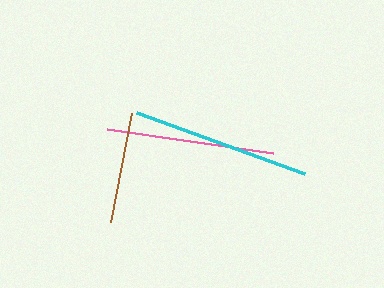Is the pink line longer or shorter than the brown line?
The pink line is longer than the brown line.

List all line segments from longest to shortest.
From longest to shortest: cyan, pink, brown.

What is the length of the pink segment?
The pink segment is approximately 168 pixels long.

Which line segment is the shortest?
The brown line is the shortest at approximately 112 pixels.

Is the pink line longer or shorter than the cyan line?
The cyan line is longer than the pink line.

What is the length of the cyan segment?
The cyan segment is approximately 178 pixels long.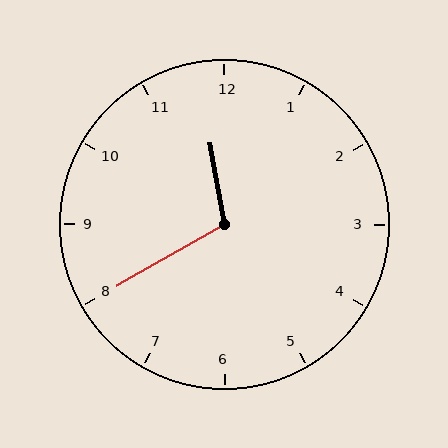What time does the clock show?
11:40.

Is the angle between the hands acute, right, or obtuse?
It is obtuse.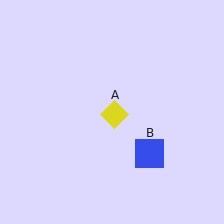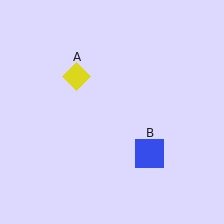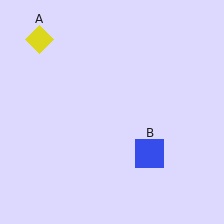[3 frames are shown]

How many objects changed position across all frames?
1 object changed position: yellow diamond (object A).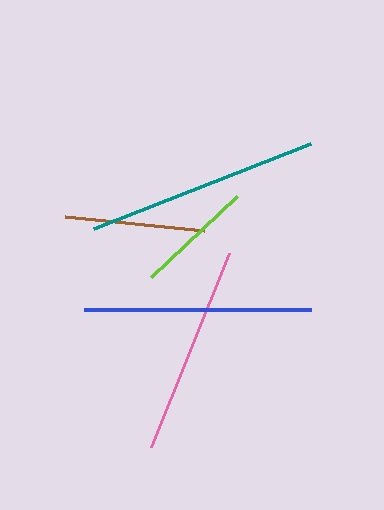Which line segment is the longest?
The teal line is the longest at approximately 233 pixels.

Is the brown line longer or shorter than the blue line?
The blue line is longer than the brown line.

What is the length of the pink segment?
The pink segment is approximately 209 pixels long.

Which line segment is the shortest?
The lime line is the shortest at approximately 118 pixels.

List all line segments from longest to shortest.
From longest to shortest: teal, blue, pink, brown, lime.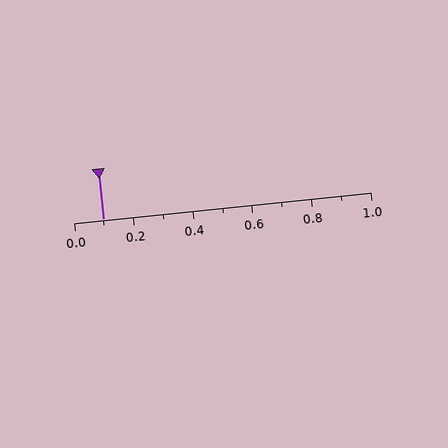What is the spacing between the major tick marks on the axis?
The major ticks are spaced 0.2 apart.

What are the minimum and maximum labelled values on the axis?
The axis runs from 0.0 to 1.0.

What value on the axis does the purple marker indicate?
The marker indicates approximately 0.1.